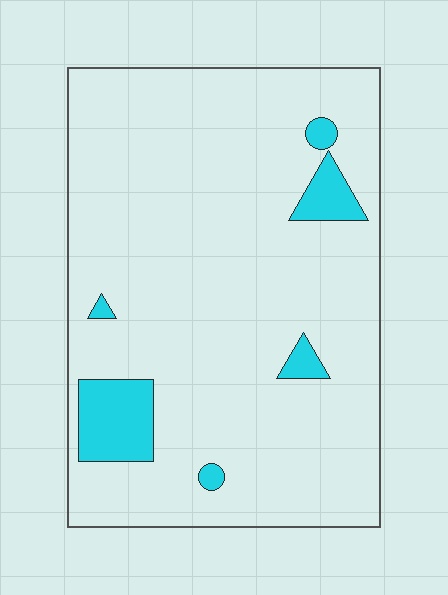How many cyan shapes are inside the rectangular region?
6.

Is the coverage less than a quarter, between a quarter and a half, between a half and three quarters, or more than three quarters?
Less than a quarter.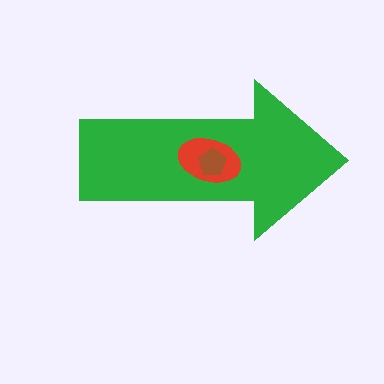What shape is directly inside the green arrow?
The red ellipse.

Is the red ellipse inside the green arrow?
Yes.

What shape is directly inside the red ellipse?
The brown pentagon.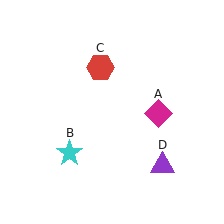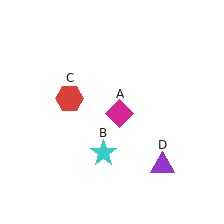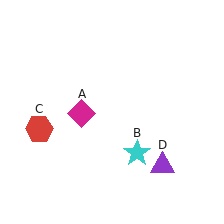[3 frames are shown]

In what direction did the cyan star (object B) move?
The cyan star (object B) moved right.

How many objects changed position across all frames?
3 objects changed position: magenta diamond (object A), cyan star (object B), red hexagon (object C).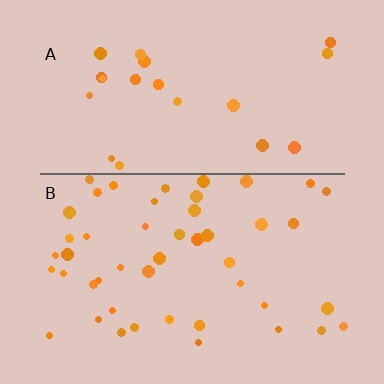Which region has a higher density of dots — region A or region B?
B (the bottom).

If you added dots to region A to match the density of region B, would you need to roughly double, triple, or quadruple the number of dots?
Approximately double.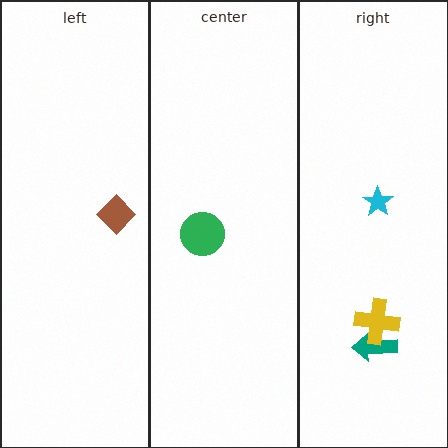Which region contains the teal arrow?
The right region.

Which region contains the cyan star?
The right region.